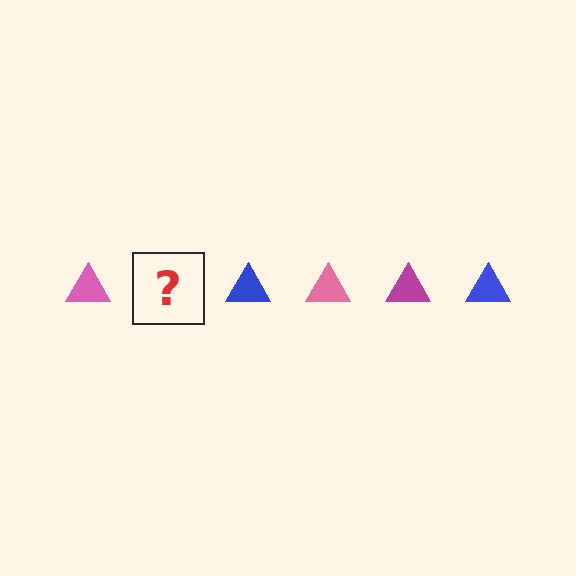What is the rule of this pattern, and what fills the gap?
The rule is that the pattern cycles through pink, magenta, blue triangles. The gap should be filled with a magenta triangle.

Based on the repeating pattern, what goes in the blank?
The blank should be a magenta triangle.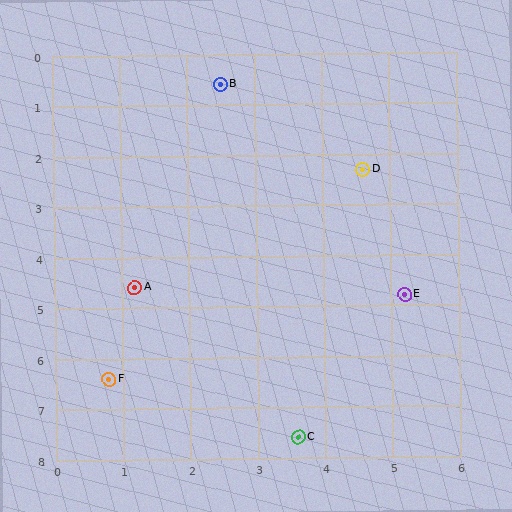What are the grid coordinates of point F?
Point F is at approximately (0.8, 6.4).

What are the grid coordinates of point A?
Point A is at approximately (1.2, 4.6).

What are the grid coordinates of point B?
Point B is at approximately (2.5, 0.6).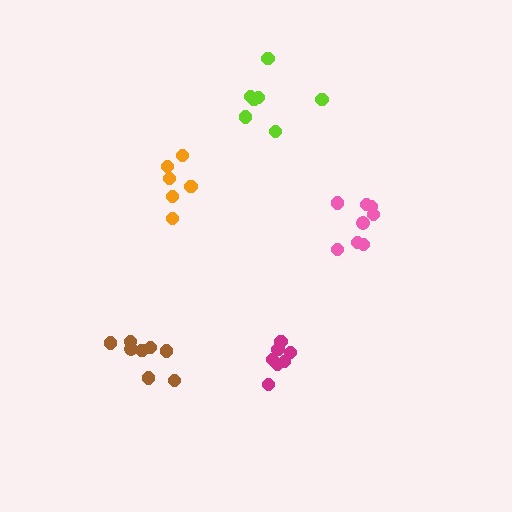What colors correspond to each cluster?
The clusters are colored: lime, pink, orange, magenta, brown.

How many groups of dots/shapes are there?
There are 5 groups.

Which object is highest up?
The lime cluster is topmost.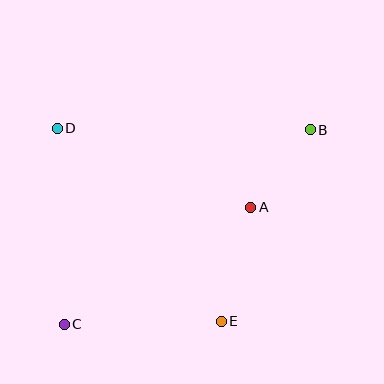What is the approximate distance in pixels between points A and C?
The distance between A and C is approximately 220 pixels.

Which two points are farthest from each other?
Points B and C are farthest from each other.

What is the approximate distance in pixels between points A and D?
The distance between A and D is approximately 209 pixels.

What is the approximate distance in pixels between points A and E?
The distance between A and E is approximately 118 pixels.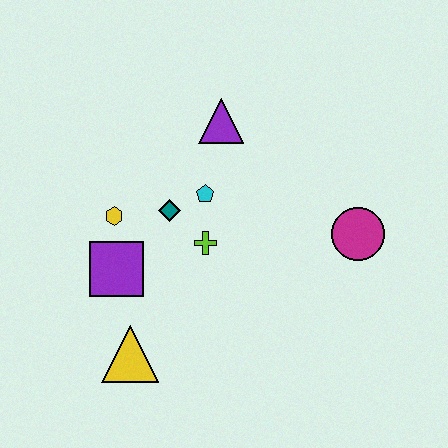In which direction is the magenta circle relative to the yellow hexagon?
The magenta circle is to the right of the yellow hexagon.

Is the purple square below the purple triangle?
Yes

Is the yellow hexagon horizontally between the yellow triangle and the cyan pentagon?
No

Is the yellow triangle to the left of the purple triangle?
Yes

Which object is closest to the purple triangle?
The cyan pentagon is closest to the purple triangle.